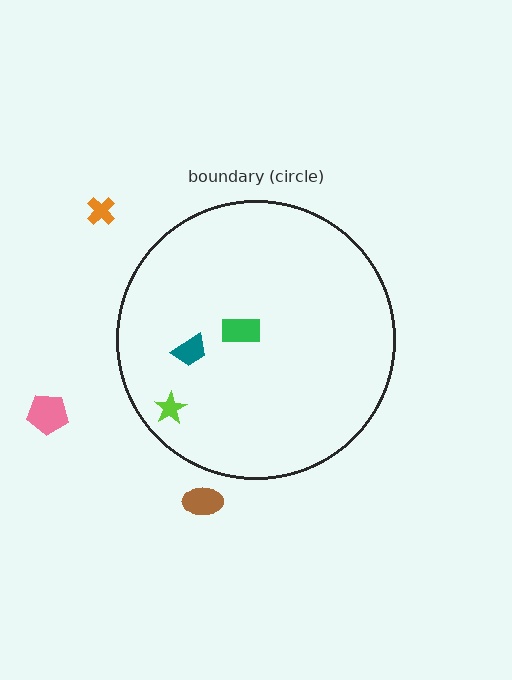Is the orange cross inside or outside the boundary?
Outside.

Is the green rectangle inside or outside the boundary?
Inside.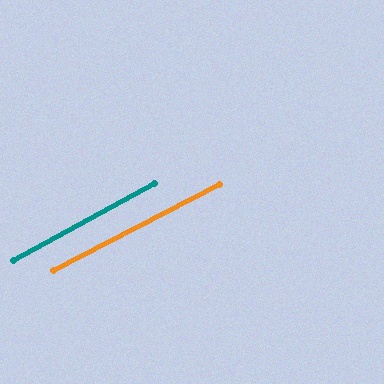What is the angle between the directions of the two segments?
Approximately 1 degree.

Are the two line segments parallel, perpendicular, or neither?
Parallel — their directions differ by only 1.2°.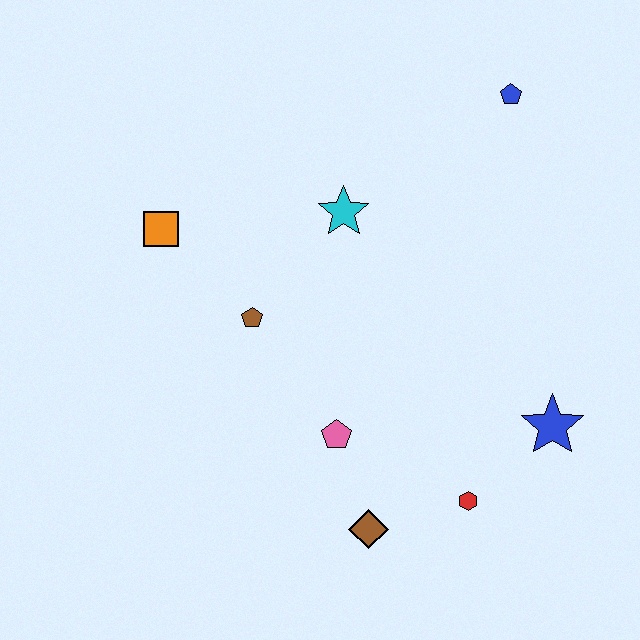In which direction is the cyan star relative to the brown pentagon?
The cyan star is above the brown pentagon.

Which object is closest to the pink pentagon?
The brown diamond is closest to the pink pentagon.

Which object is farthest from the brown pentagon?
The blue pentagon is farthest from the brown pentagon.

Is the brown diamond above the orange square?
No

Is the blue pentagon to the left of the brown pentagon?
No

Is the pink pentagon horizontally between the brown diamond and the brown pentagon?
Yes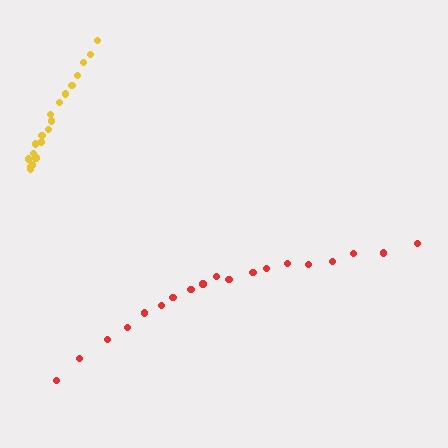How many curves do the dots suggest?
There are 2 distinct paths.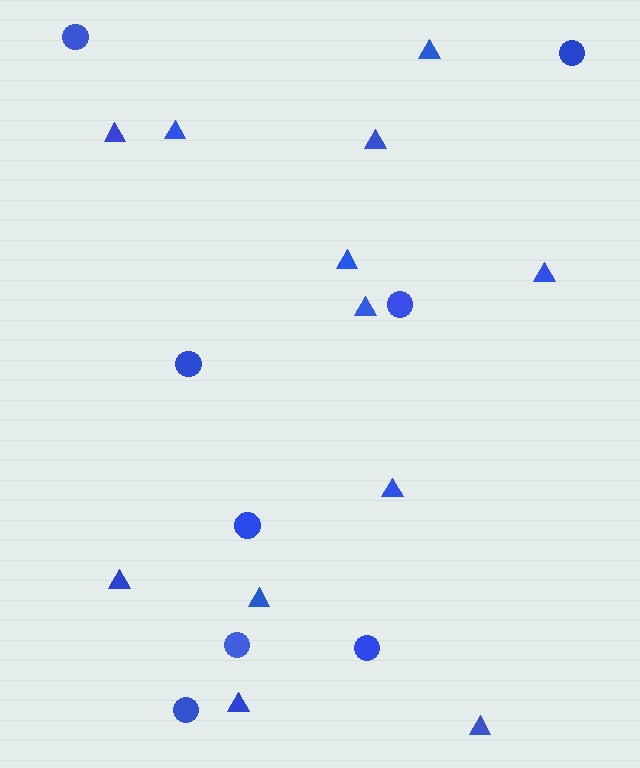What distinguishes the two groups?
There are 2 groups: one group of circles (8) and one group of triangles (12).